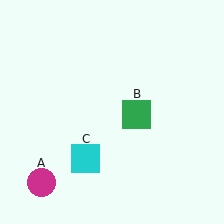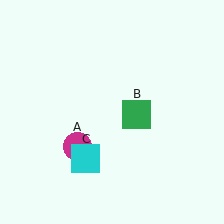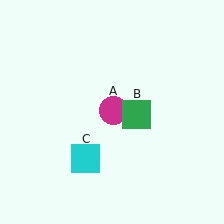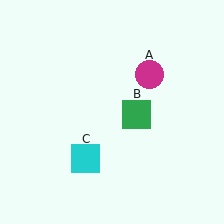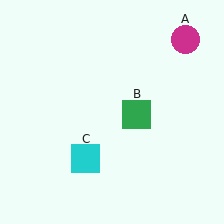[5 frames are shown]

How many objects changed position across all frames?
1 object changed position: magenta circle (object A).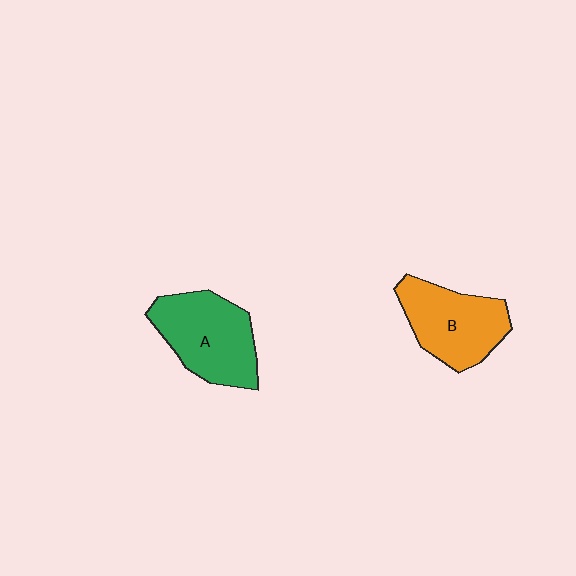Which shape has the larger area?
Shape A (green).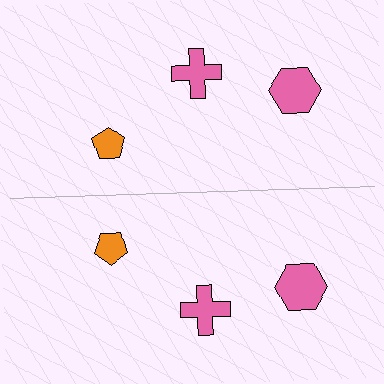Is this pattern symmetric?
Yes, this pattern has bilateral (reflection) symmetry.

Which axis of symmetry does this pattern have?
The pattern has a horizontal axis of symmetry running through the center of the image.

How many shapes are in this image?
There are 6 shapes in this image.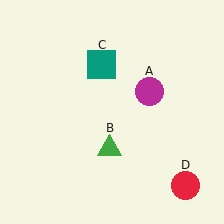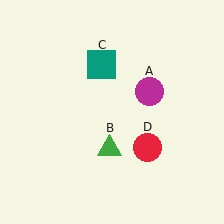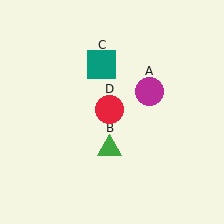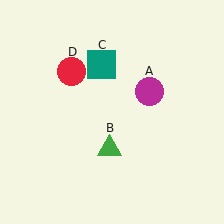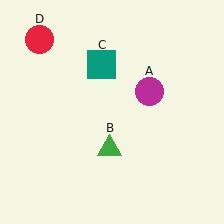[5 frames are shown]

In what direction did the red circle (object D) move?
The red circle (object D) moved up and to the left.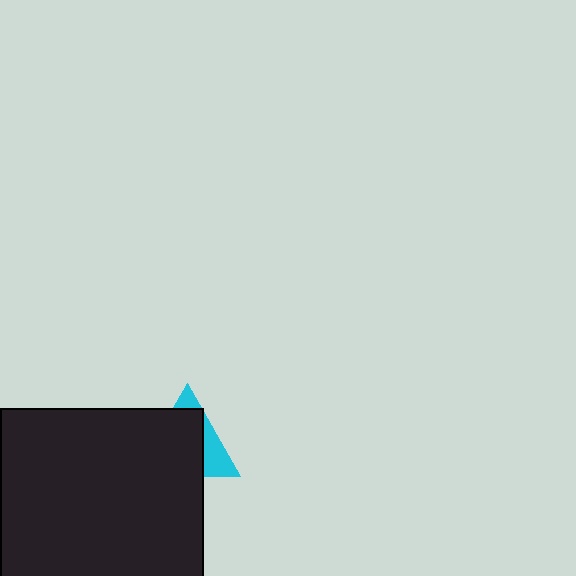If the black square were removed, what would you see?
You would see the complete cyan triangle.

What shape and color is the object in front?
The object in front is a black square.